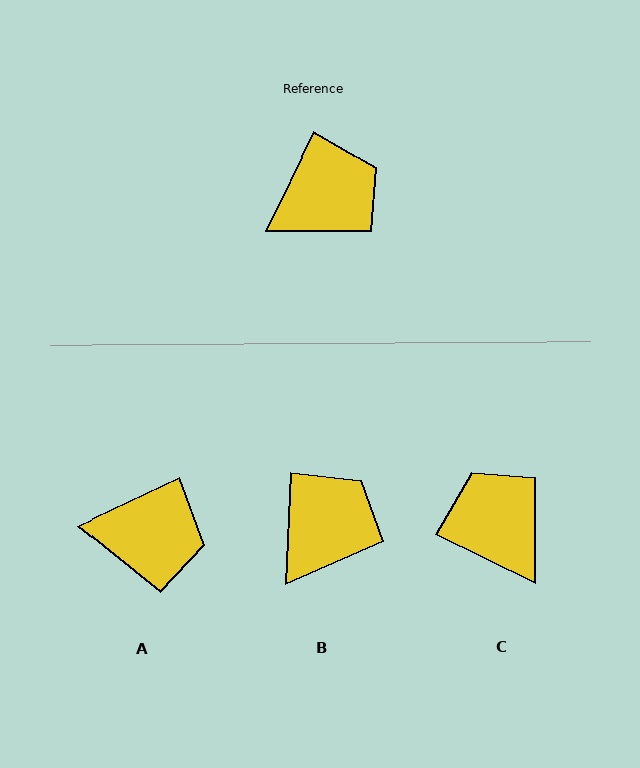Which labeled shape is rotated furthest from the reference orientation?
C, about 90 degrees away.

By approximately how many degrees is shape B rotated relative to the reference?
Approximately 24 degrees counter-clockwise.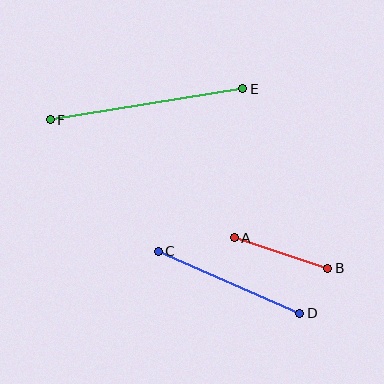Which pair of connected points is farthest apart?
Points E and F are farthest apart.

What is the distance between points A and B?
The distance is approximately 98 pixels.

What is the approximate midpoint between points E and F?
The midpoint is at approximately (146, 104) pixels.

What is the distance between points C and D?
The distance is approximately 154 pixels.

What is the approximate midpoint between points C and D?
The midpoint is at approximately (229, 282) pixels.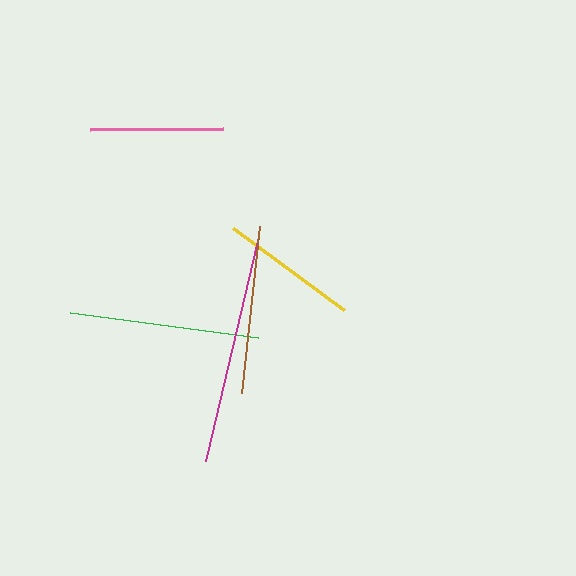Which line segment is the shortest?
The pink line is the shortest at approximately 134 pixels.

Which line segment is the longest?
The magenta line is the longest at approximately 231 pixels.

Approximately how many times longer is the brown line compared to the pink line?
The brown line is approximately 1.3 times the length of the pink line.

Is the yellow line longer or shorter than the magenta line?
The magenta line is longer than the yellow line.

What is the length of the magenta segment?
The magenta segment is approximately 231 pixels long.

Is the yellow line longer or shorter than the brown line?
The brown line is longer than the yellow line.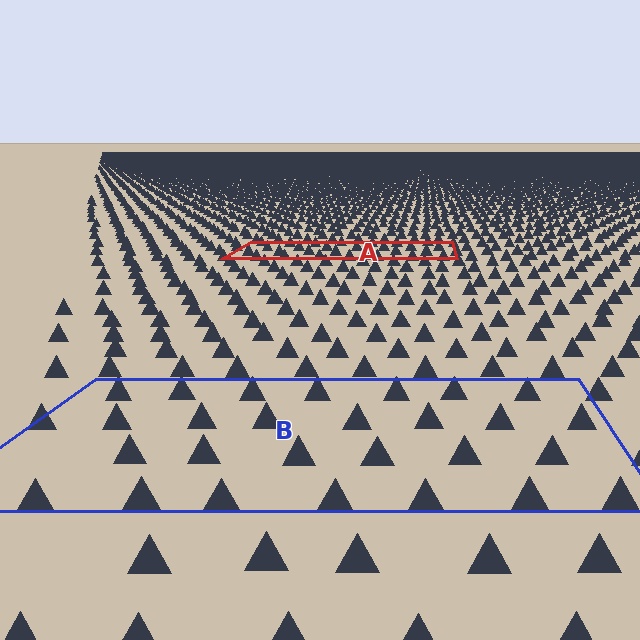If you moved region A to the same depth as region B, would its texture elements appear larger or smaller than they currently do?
They would appear larger. At a closer depth, the same texture elements are projected at a bigger on-screen size.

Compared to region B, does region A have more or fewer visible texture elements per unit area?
Region A has more texture elements per unit area — they are packed more densely because it is farther away.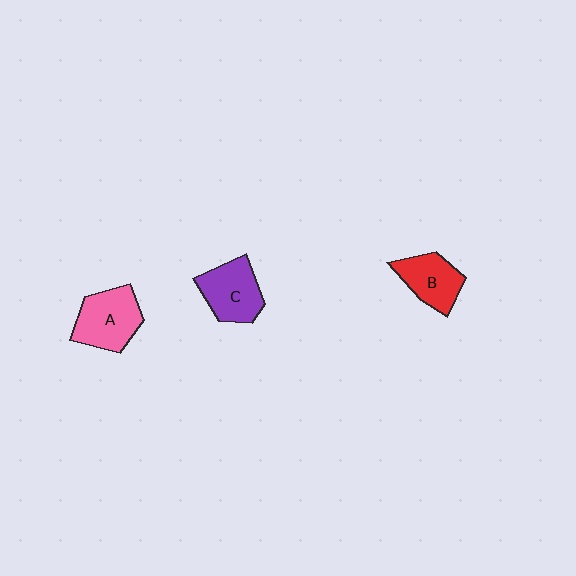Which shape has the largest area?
Shape A (pink).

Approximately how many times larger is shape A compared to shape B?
Approximately 1.2 times.